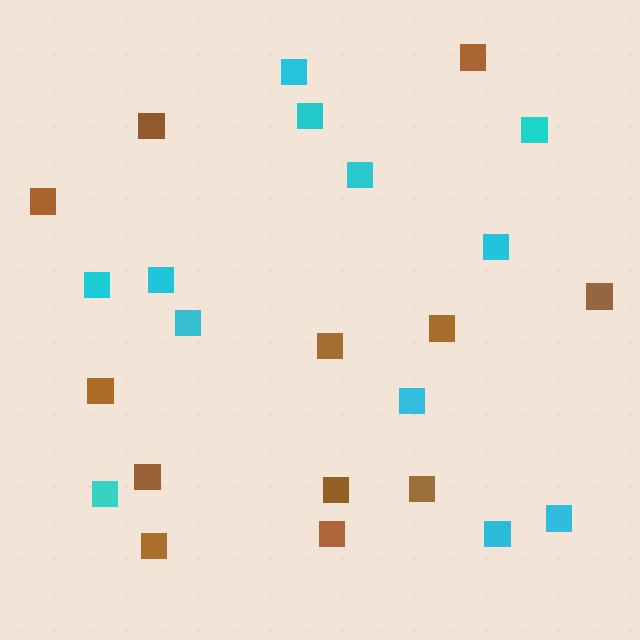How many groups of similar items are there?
There are 2 groups: one group of cyan squares (12) and one group of brown squares (12).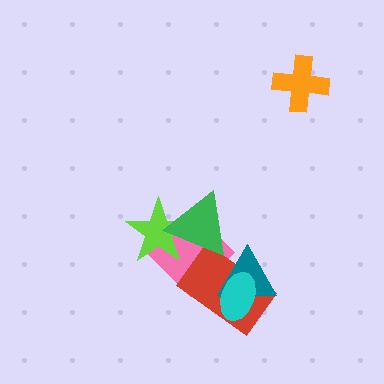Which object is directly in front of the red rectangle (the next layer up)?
The green triangle is directly in front of the red rectangle.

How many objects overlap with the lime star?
2 objects overlap with the lime star.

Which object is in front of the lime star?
The green triangle is in front of the lime star.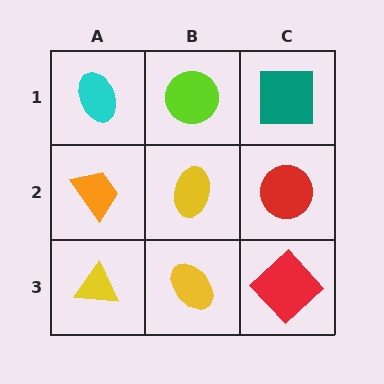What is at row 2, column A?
An orange trapezoid.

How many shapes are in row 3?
3 shapes.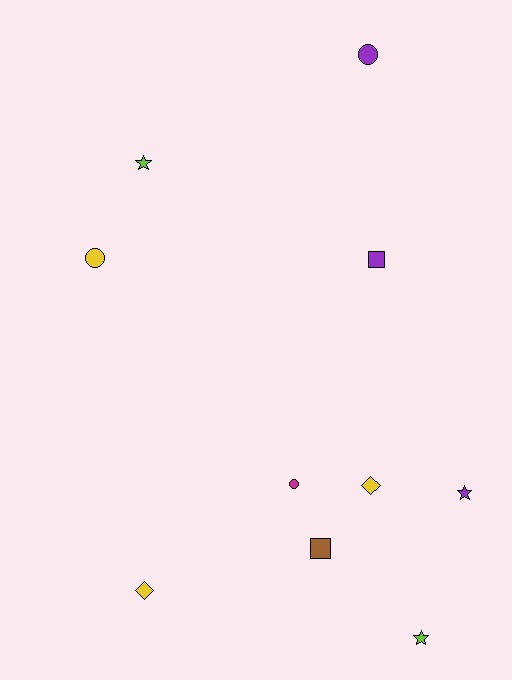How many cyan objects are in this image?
There are no cyan objects.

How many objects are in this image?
There are 10 objects.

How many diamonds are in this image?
There are 2 diamonds.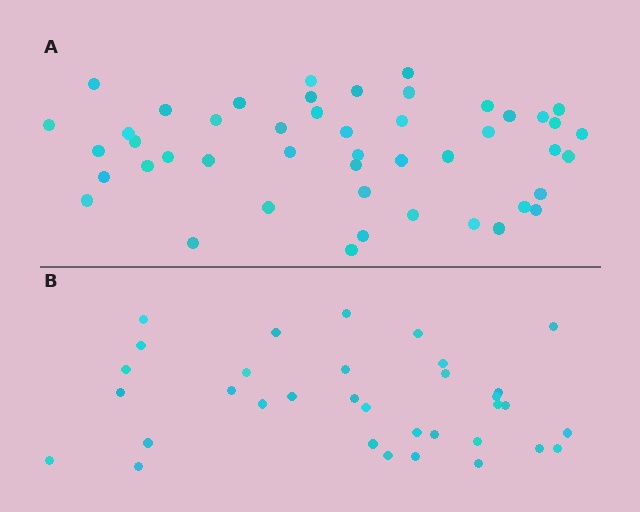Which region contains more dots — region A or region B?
Region A (the top region) has more dots.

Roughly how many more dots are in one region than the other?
Region A has approximately 15 more dots than region B.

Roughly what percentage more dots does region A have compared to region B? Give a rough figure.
About 40% more.